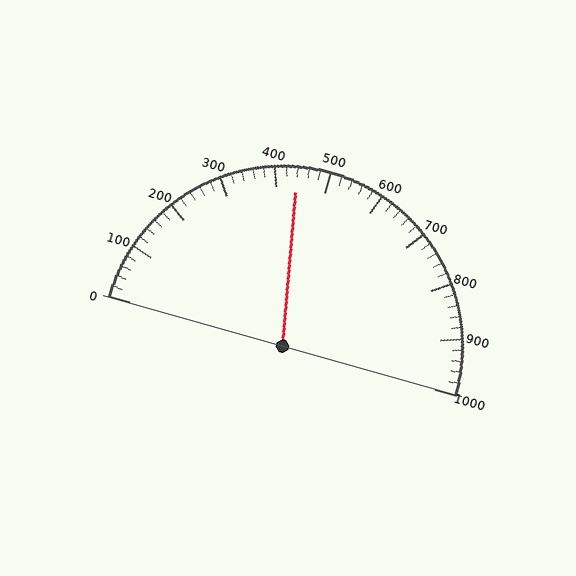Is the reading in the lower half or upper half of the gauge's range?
The reading is in the lower half of the range (0 to 1000).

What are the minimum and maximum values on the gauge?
The gauge ranges from 0 to 1000.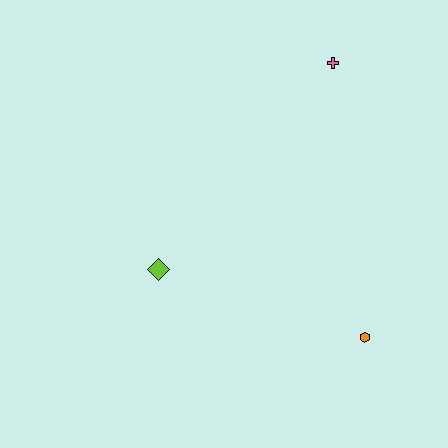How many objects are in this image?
There are 3 objects.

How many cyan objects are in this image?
There are no cyan objects.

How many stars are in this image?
There are no stars.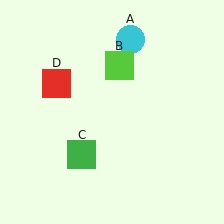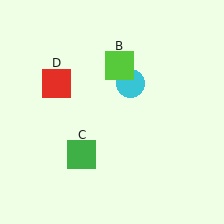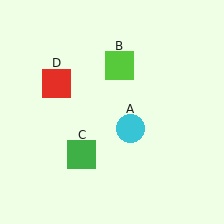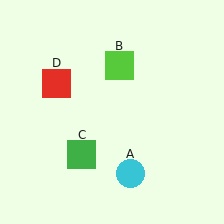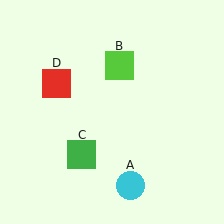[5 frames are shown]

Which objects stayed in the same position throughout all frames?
Lime square (object B) and green square (object C) and red square (object D) remained stationary.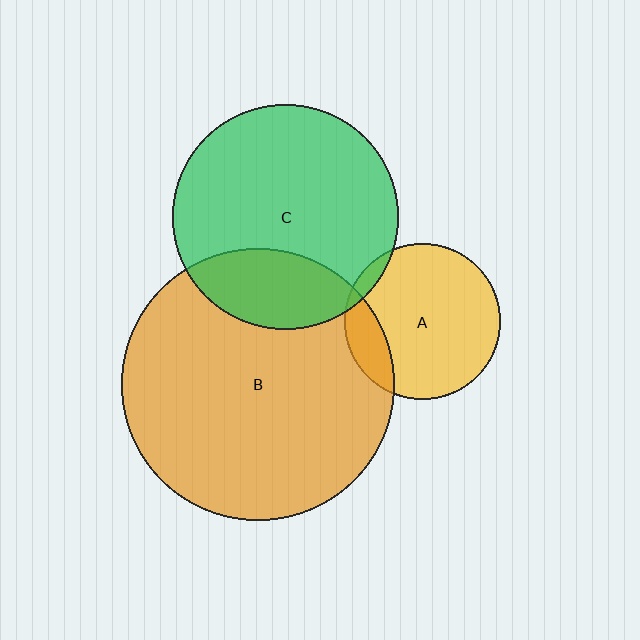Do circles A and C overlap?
Yes.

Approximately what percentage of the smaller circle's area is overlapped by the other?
Approximately 5%.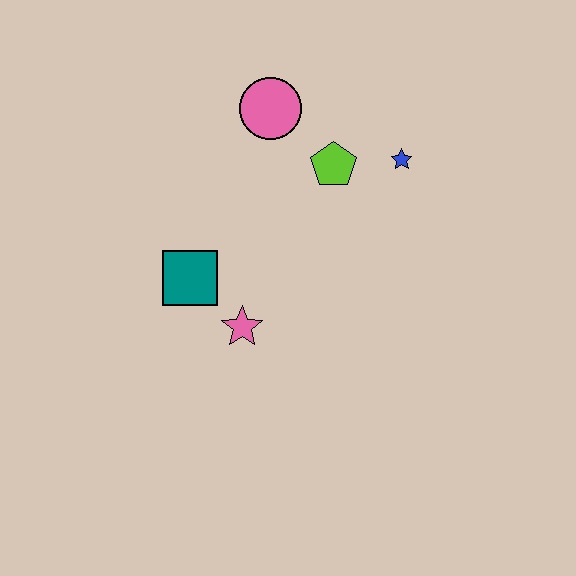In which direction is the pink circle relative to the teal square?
The pink circle is above the teal square.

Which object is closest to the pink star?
The teal square is closest to the pink star.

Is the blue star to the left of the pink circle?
No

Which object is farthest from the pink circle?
The pink star is farthest from the pink circle.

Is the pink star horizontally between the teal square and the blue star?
Yes